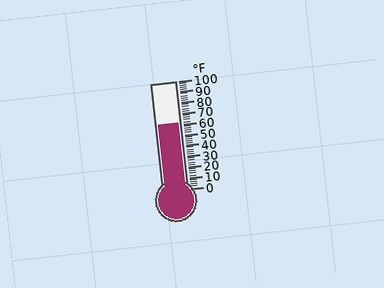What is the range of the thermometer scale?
The thermometer scale ranges from 0°F to 100°F.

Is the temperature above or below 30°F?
The temperature is above 30°F.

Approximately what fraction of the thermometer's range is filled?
The thermometer is filled to approximately 60% of its range.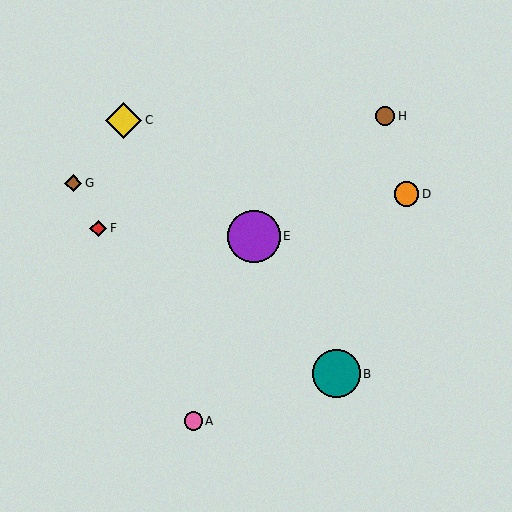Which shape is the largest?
The purple circle (labeled E) is the largest.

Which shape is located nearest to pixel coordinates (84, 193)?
The brown diamond (labeled G) at (73, 183) is nearest to that location.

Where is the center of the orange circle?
The center of the orange circle is at (407, 194).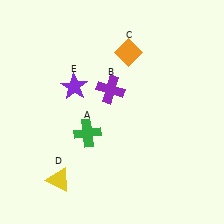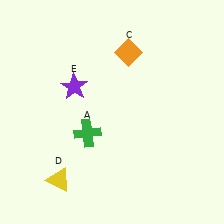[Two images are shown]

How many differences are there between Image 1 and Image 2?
There is 1 difference between the two images.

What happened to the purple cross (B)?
The purple cross (B) was removed in Image 2. It was in the top-left area of Image 1.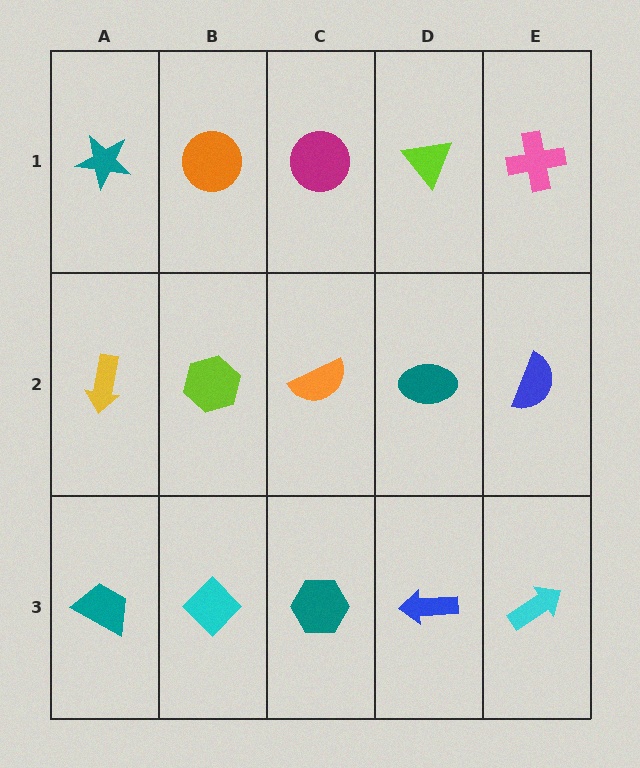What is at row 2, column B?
A lime hexagon.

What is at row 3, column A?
A teal trapezoid.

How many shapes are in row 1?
5 shapes.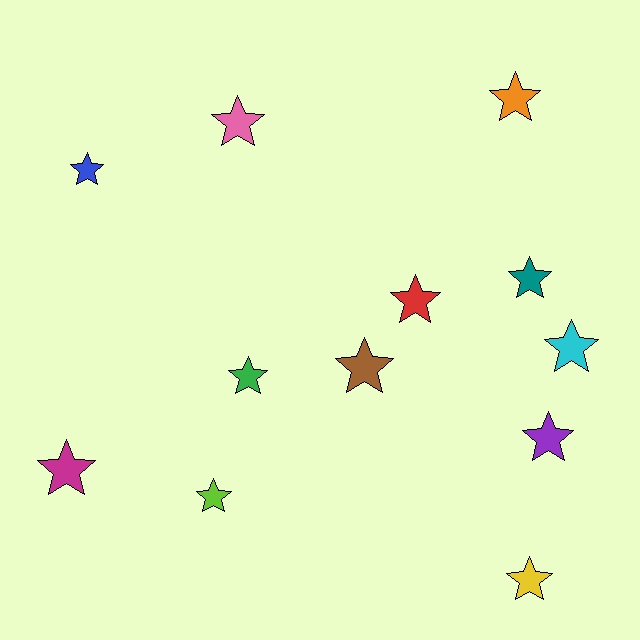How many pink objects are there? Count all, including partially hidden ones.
There is 1 pink object.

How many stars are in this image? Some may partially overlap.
There are 12 stars.